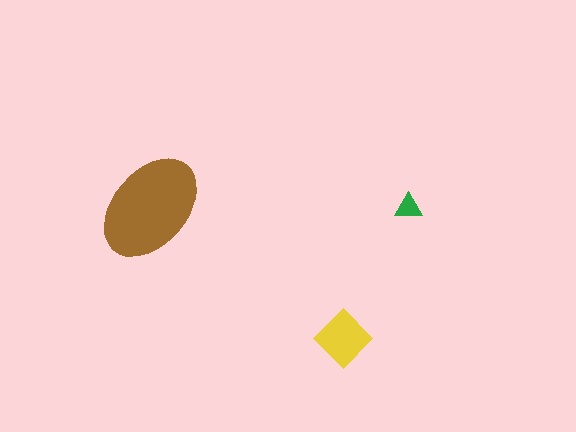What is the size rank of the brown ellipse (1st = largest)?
1st.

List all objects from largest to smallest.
The brown ellipse, the yellow diamond, the green triangle.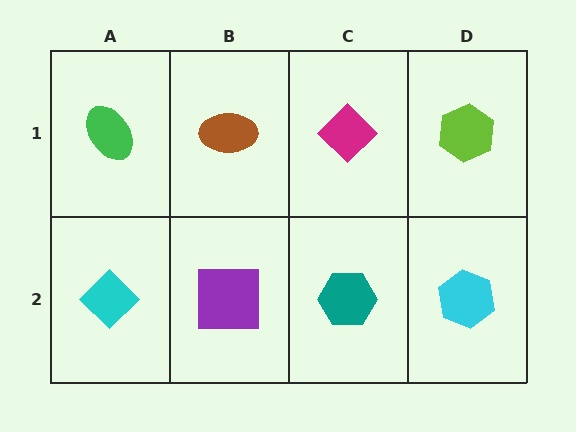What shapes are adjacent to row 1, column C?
A teal hexagon (row 2, column C), a brown ellipse (row 1, column B), a lime hexagon (row 1, column D).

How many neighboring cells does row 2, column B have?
3.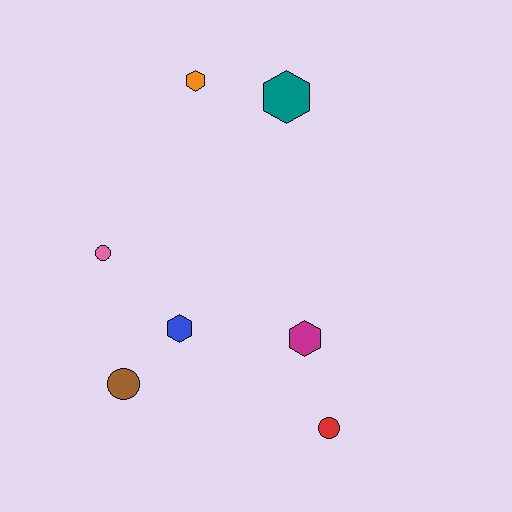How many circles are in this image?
There are 3 circles.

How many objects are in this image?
There are 7 objects.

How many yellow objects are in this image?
There are no yellow objects.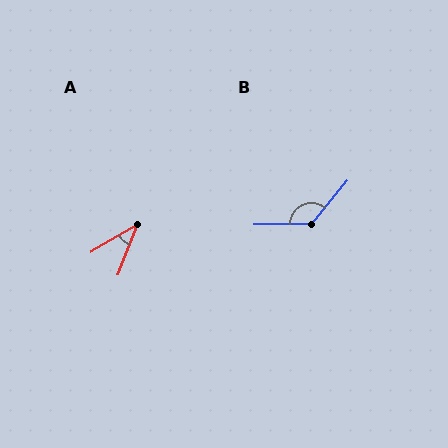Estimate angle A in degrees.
Approximately 38 degrees.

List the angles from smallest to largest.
A (38°), B (129°).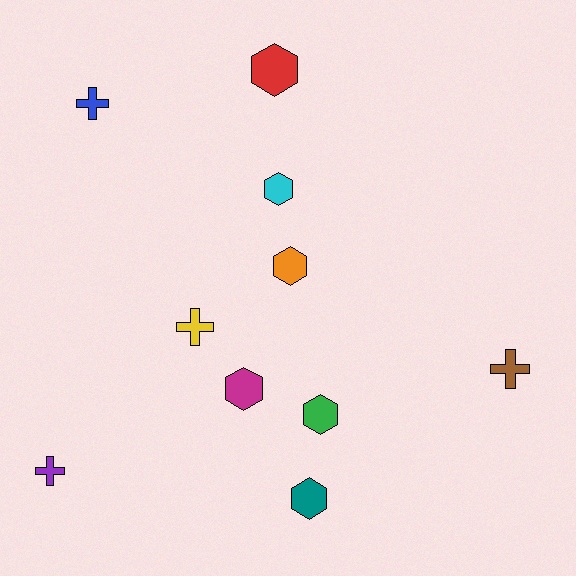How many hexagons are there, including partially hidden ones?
There are 6 hexagons.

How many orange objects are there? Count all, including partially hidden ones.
There is 1 orange object.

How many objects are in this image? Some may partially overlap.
There are 10 objects.